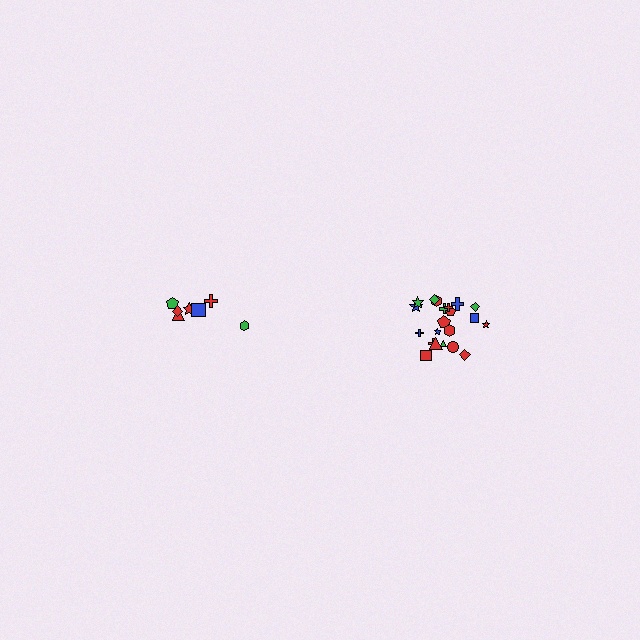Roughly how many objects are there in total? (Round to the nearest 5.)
Roughly 30 objects in total.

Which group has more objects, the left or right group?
The right group.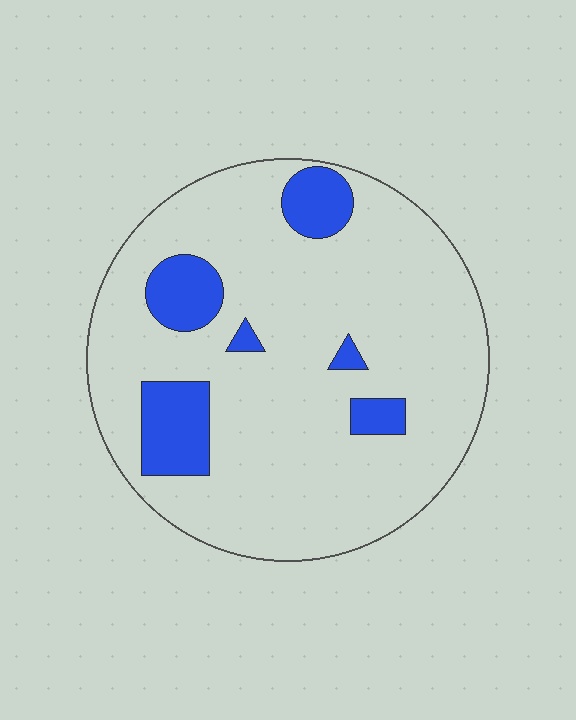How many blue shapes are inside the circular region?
6.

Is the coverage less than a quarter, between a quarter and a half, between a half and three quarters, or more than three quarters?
Less than a quarter.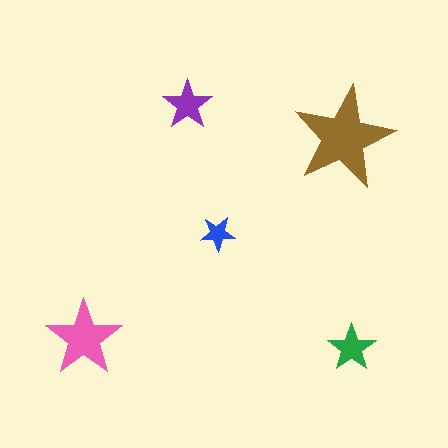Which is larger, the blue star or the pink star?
The pink one.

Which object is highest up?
The purple star is topmost.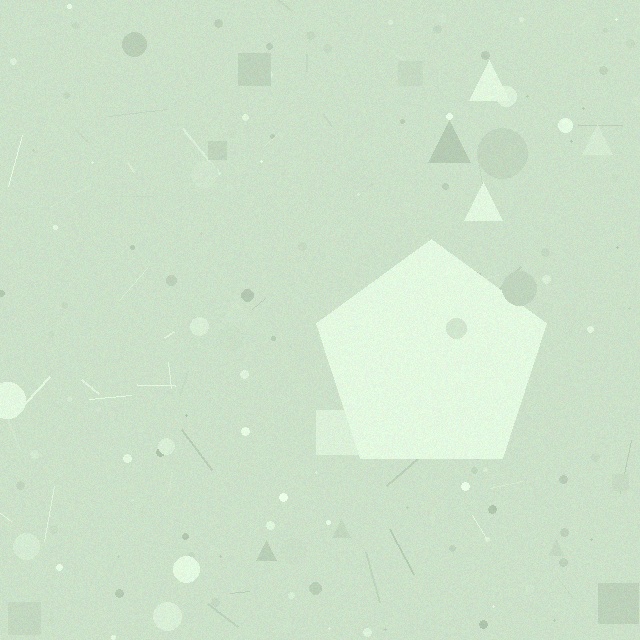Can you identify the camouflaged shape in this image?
The camouflaged shape is a pentagon.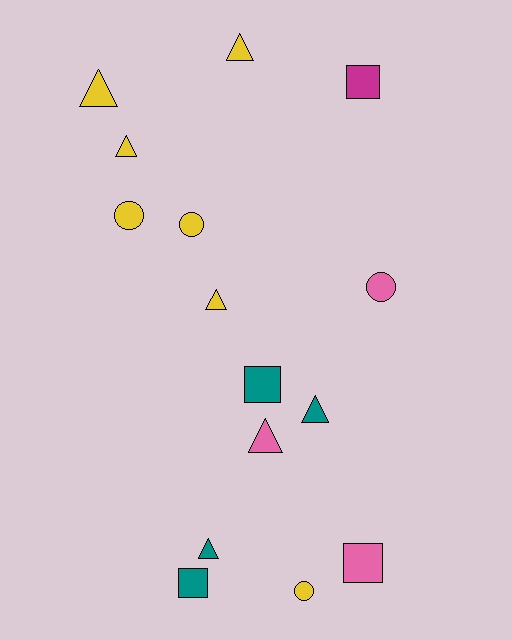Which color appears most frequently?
Yellow, with 7 objects.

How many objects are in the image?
There are 15 objects.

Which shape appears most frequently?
Triangle, with 7 objects.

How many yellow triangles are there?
There are 4 yellow triangles.